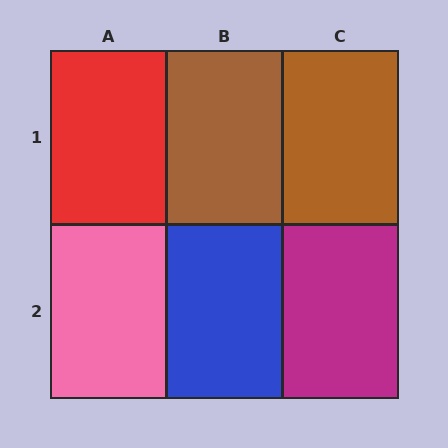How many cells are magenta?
1 cell is magenta.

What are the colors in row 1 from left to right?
Red, brown, brown.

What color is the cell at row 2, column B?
Blue.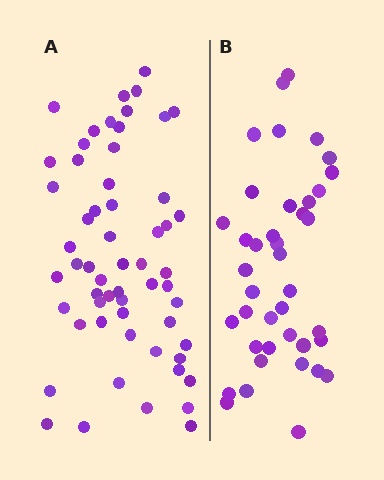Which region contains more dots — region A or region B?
Region A (the left region) has more dots.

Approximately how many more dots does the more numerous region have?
Region A has approximately 20 more dots than region B.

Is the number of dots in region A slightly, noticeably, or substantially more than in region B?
Region A has substantially more. The ratio is roughly 1.4 to 1.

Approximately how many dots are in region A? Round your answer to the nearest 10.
About 60 dots. (The exact count is 58, which rounds to 60.)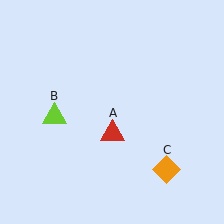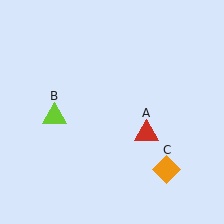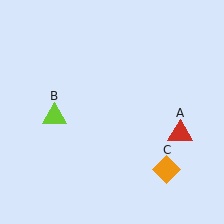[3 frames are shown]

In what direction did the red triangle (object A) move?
The red triangle (object A) moved right.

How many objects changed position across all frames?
1 object changed position: red triangle (object A).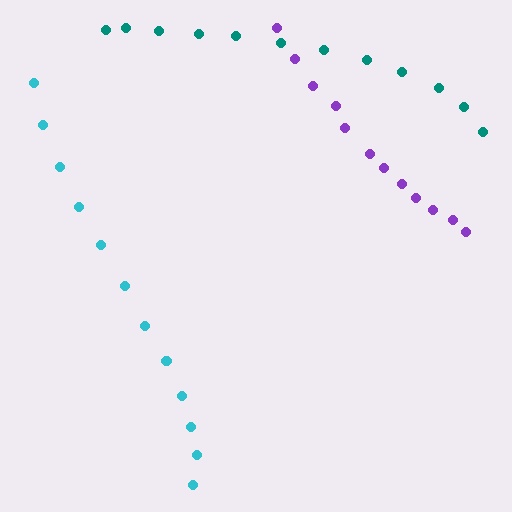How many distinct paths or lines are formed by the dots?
There are 3 distinct paths.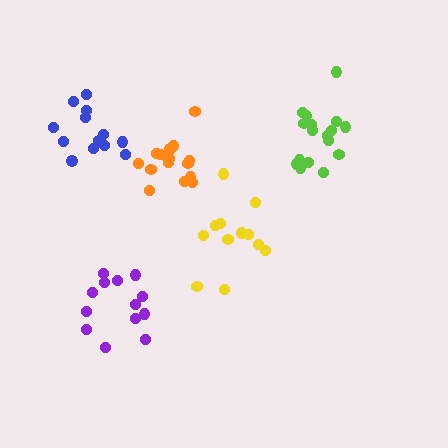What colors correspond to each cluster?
The clusters are colored: lime, yellow, orange, blue, purple.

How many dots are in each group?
Group 1: 17 dots, Group 2: 12 dots, Group 3: 15 dots, Group 4: 13 dots, Group 5: 13 dots (70 total).